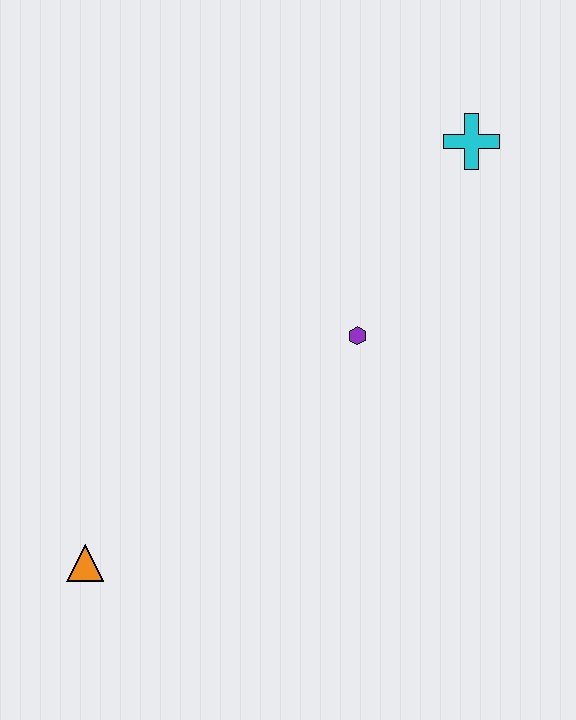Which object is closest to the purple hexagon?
The cyan cross is closest to the purple hexagon.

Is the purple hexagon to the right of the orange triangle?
Yes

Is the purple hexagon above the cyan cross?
No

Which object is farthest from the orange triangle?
The cyan cross is farthest from the orange triangle.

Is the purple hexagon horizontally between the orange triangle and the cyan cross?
Yes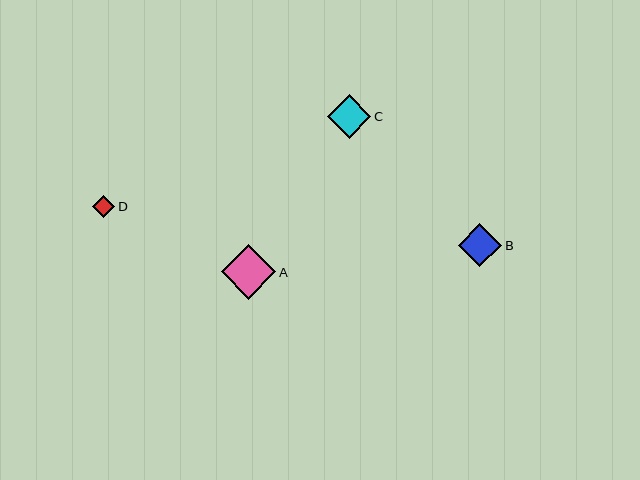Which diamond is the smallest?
Diamond D is the smallest with a size of approximately 22 pixels.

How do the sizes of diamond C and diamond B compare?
Diamond C and diamond B are approximately the same size.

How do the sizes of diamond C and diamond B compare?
Diamond C and diamond B are approximately the same size.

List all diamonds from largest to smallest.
From largest to smallest: A, C, B, D.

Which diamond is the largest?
Diamond A is the largest with a size of approximately 55 pixels.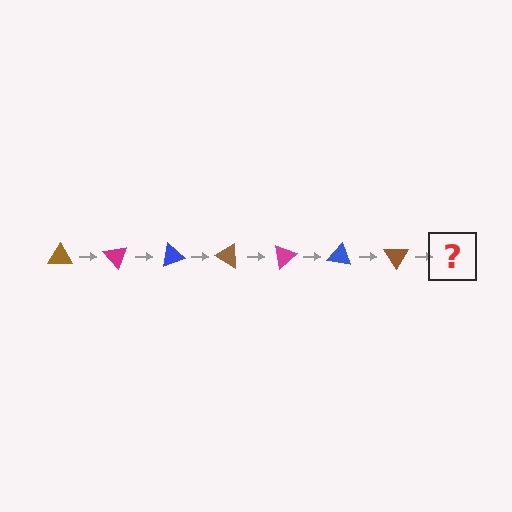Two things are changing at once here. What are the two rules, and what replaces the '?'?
The two rules are that it rotates 50 degrees each step and the color cycles through brown, magenta, and blue. The '?' should be a magenta triangle, rotated 350 degrees from the start.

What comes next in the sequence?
The next element should be a magenta triangle, rotated 350 degrees from the start.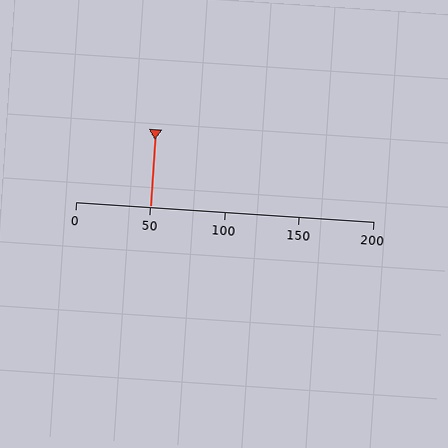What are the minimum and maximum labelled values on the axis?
The axis runs from 0 to 200.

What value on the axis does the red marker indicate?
The marker indicates approximately 50.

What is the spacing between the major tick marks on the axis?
The major ticks are spaced 50 apart.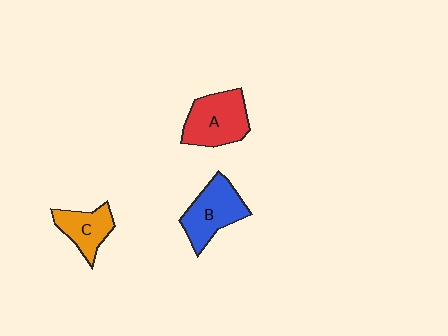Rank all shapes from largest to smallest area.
From largest to smallest: A (red), B (blue), C (orange).